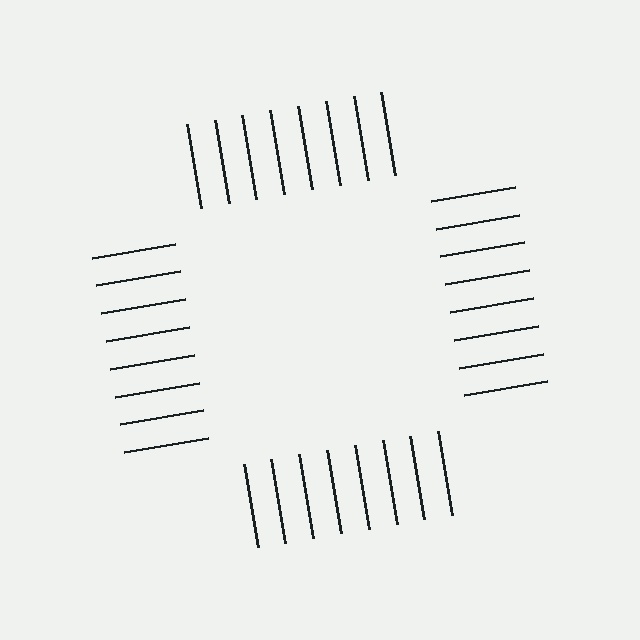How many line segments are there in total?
32 — 8 along each of the 4 edges.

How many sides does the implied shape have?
4 sides — the line-ends trace a square.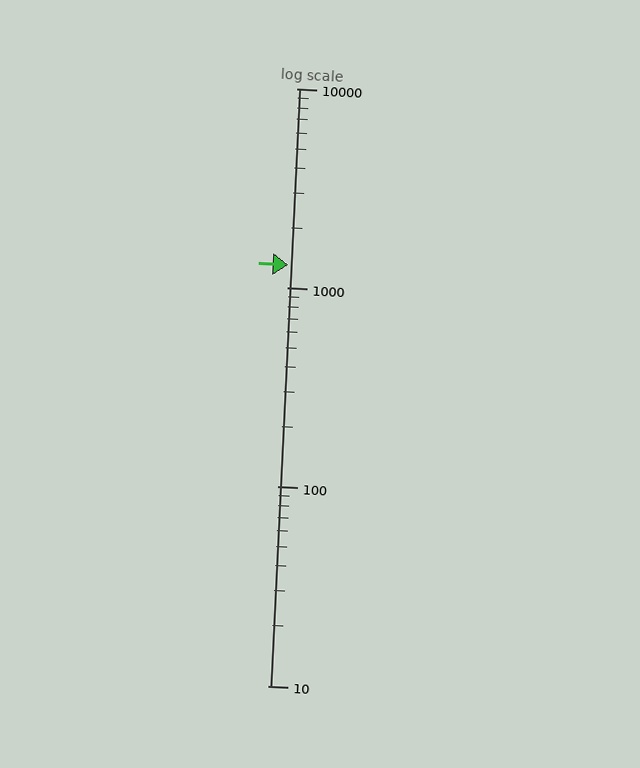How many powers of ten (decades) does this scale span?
The scale spans 3 decades, from 10 to 10000.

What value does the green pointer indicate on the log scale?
The pointer indicates approximately 1300.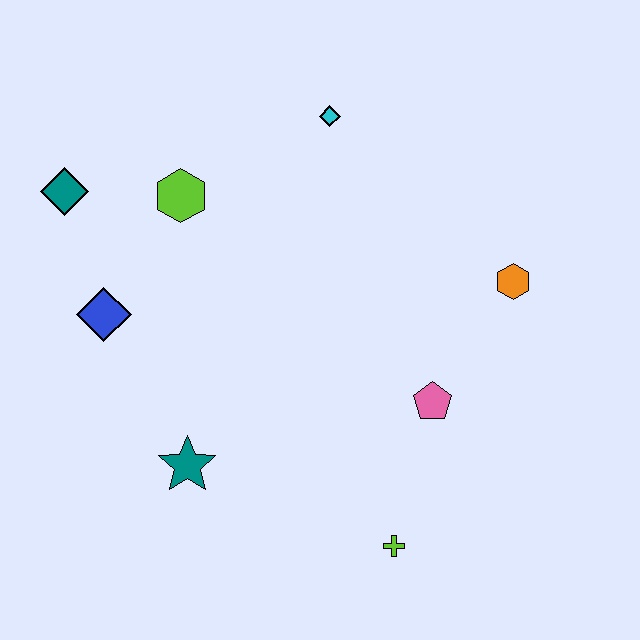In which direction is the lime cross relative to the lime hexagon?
The lime cross is below the lime hexagon.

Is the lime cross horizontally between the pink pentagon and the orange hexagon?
No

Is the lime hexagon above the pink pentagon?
Yes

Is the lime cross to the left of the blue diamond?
No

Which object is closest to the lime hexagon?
The teal diamond is closest to the lime hexagon.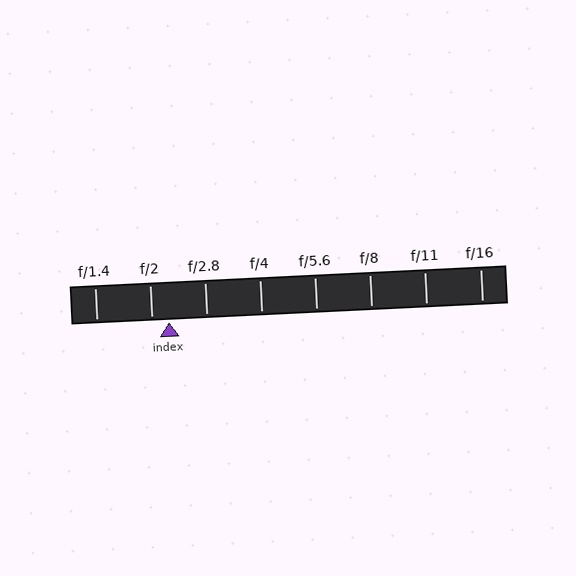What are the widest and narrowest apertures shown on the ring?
The widest aperture shown is f/1.4 and the narrowest is f/16.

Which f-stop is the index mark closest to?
The index mark is closest to f/2.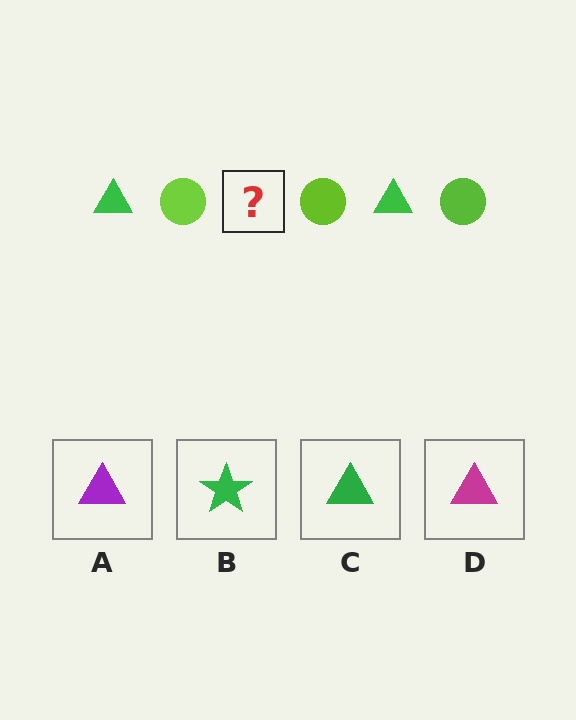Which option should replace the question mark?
Option C.